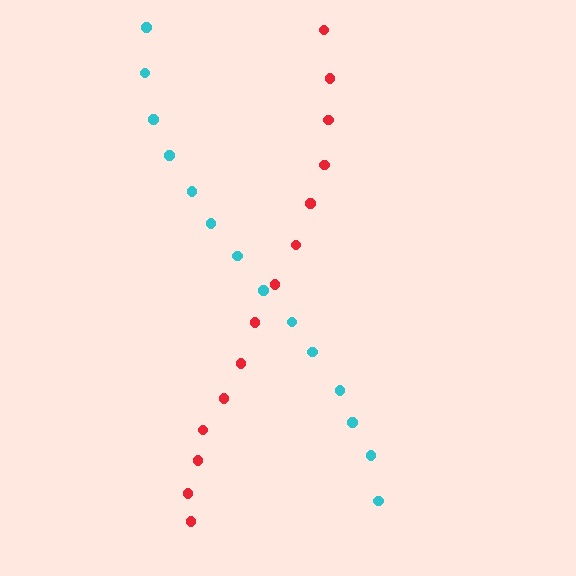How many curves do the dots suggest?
There are 2 distinct paths.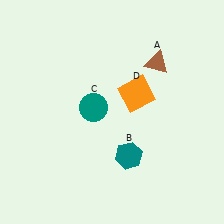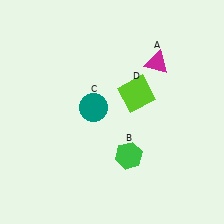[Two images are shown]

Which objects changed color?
A changed from brown to magenta. B changed from teal to green. D changed from orange to lime.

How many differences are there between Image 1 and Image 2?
There are 3 differences between the two images.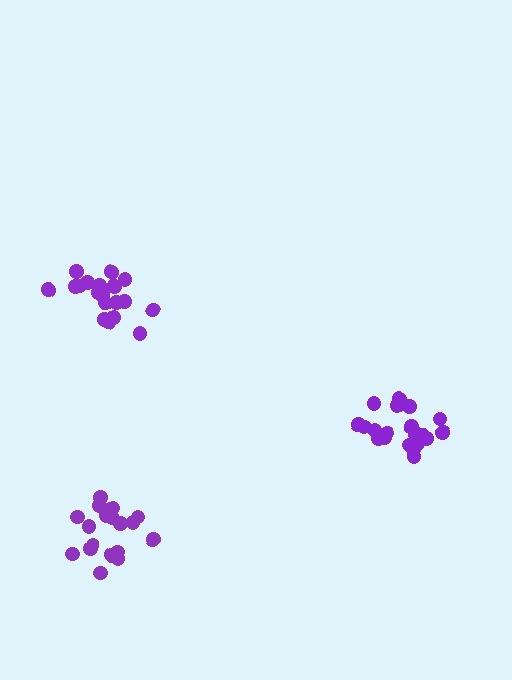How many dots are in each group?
Group 1: 18 dots, Group 2: 21 dots, Group 3: 21 dots (60 total).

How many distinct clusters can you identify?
There are 3 distinct clusters.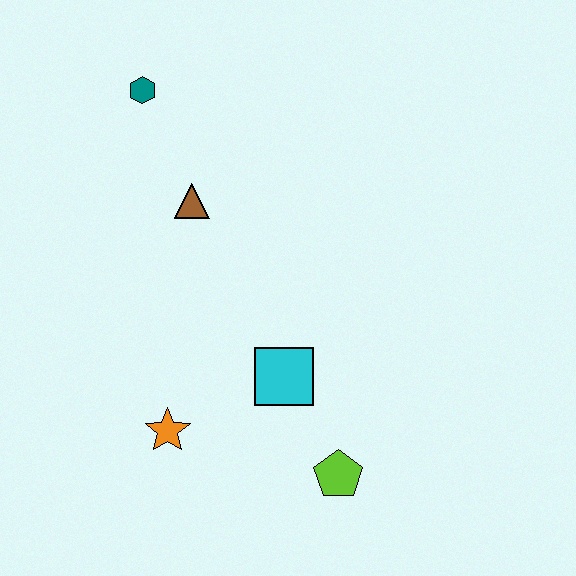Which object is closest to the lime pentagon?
The cyan square is closest to the lime pentagon.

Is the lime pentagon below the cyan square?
Yes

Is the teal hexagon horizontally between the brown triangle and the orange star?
No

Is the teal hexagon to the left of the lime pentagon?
Yes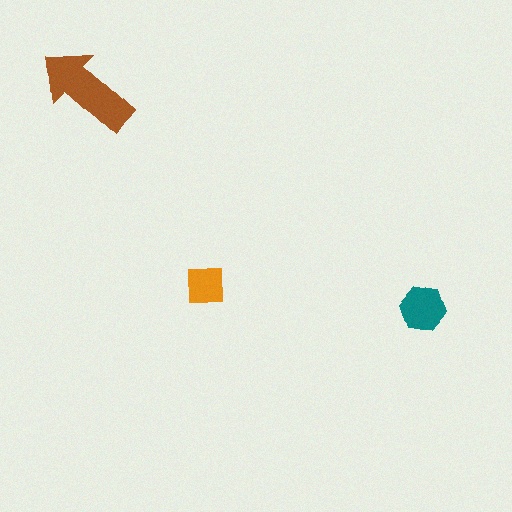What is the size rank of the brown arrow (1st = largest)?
1st.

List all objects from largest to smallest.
The brown arrow, the teal hexagon, the orange square.